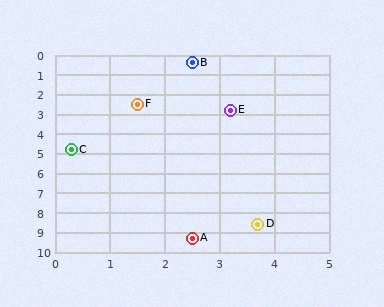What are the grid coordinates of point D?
Point D is at approximately (3.7, 8.6).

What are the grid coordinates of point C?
Point C is at approximately (0.3, 4.8).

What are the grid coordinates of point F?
Point F is at approximately (1.5, 2.5).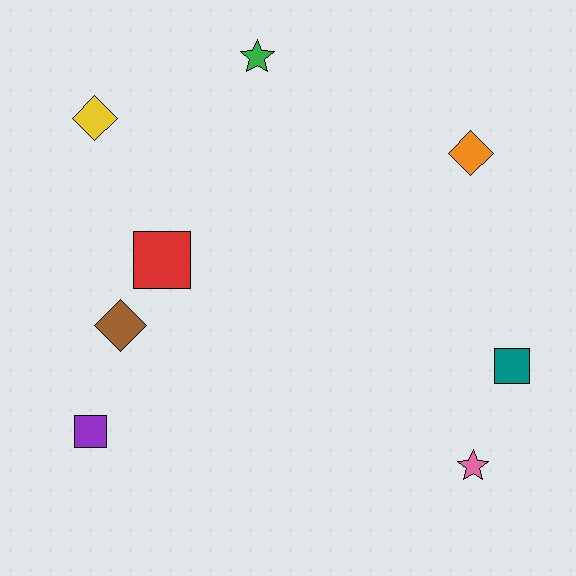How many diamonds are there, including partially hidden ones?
There are 3 diamonds.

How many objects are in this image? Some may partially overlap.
There are 8 objects.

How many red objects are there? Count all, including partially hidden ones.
There is 1 red object.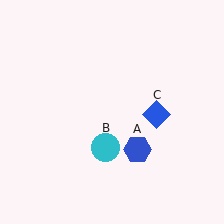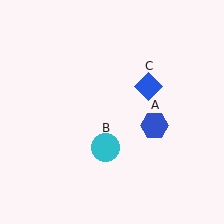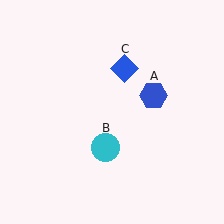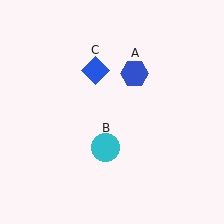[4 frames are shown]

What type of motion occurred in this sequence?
The blue hexagon (object A), blue diamond (object C) rotated counterclockwise around the center of the scene.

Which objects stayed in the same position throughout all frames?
Cyan circle (object B) remained stationary.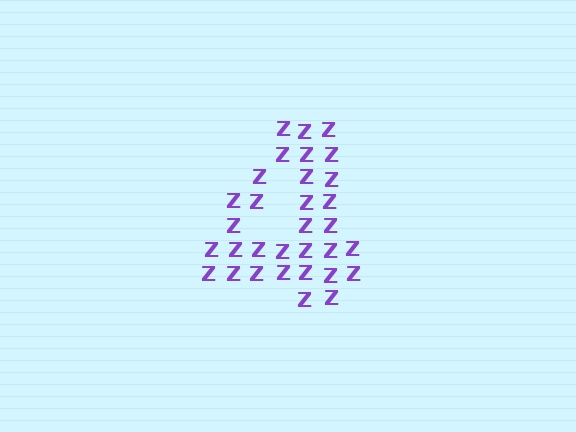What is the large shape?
The large shape is the digit 4.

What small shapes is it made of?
It is made of small letter Z's.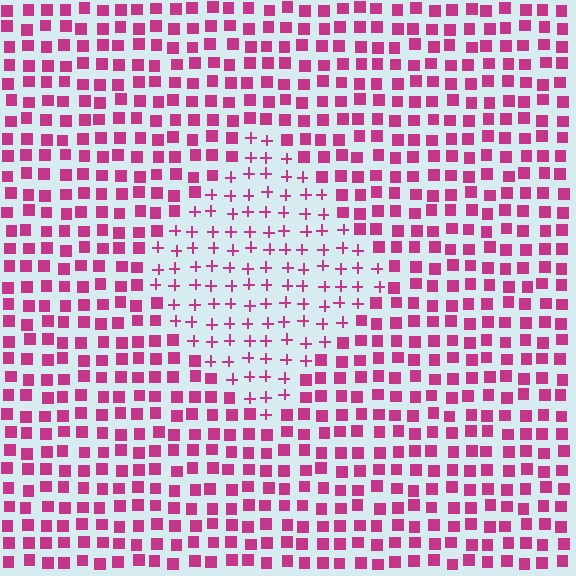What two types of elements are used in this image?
The image uses plus signs inside the diamond region and squares outside it.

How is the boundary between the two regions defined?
The boundary is defined by a change in element shape: plus signs inside vs. squares outside. All elements share the same color and spacing.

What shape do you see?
I see a diamond.